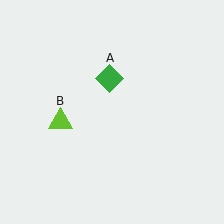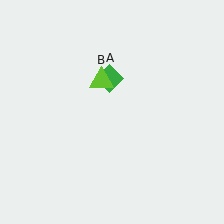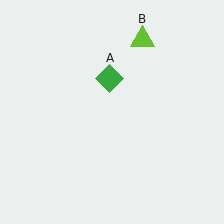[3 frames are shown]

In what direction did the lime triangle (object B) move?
The lime triangle (object B) moved up and to the right.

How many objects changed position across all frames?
1 object changed position: lime triangle (object B).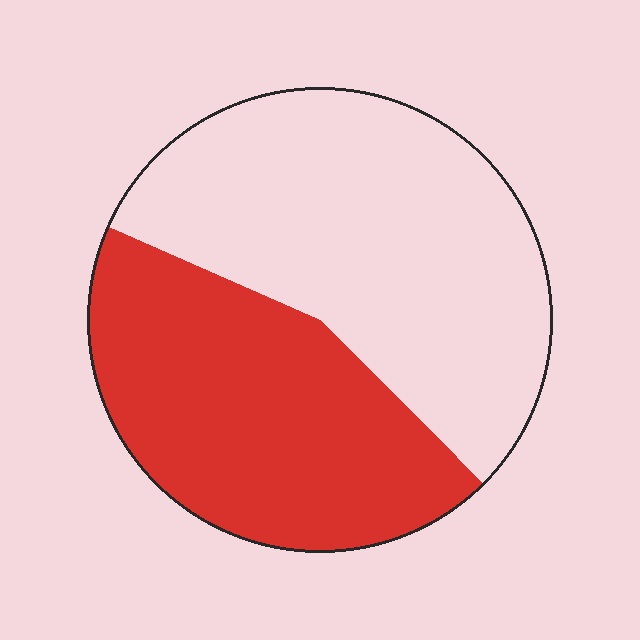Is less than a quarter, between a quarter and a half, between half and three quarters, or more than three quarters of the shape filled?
Between a quarter and a half.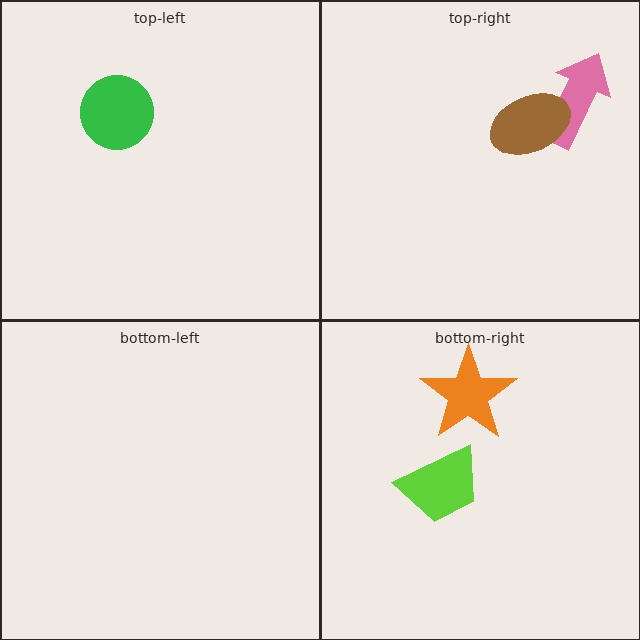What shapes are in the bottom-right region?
The orange star, the lime trapezoid.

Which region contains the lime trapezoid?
The bottom-right region.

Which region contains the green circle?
The top-left region.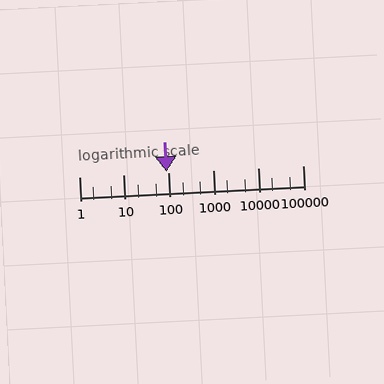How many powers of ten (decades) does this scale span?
The scale spans 5 decades, from 1 to 100000.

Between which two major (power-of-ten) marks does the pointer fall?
The pointer is between 10 and 100.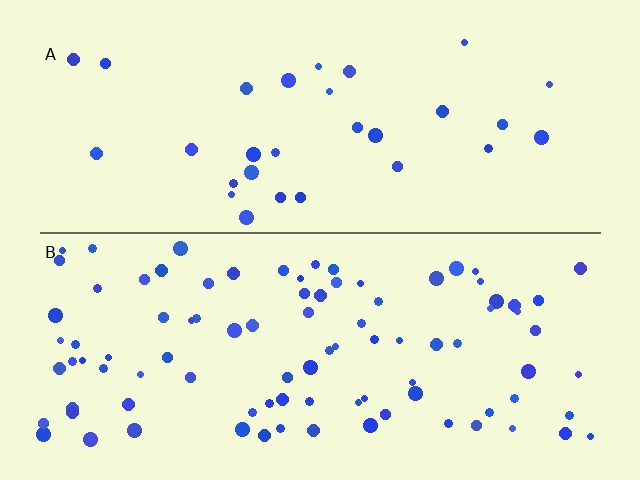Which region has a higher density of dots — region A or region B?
B (the bottom).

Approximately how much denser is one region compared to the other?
Approximately 3.1× — region B over region A.